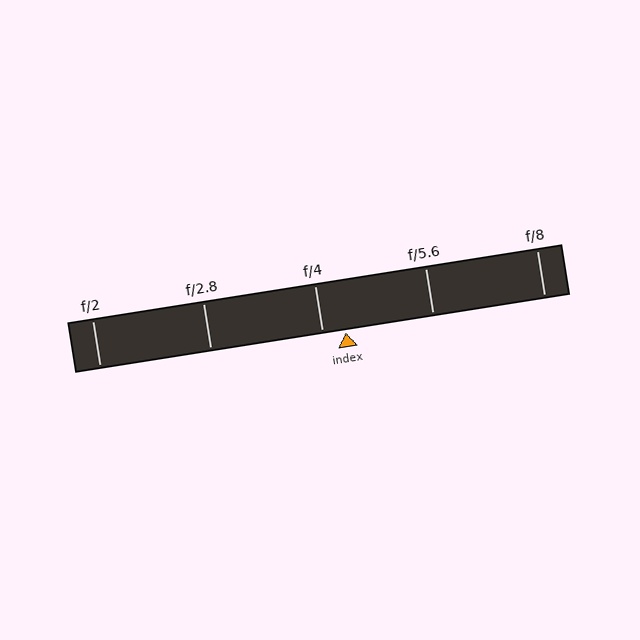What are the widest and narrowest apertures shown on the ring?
The widest aperture shown is f/2 and the narrowest is f/8.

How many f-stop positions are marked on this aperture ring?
There are 5 f-stop positions marked.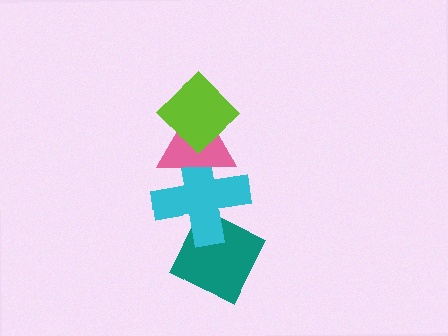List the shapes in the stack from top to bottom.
From top to bottom: the lime diamond, the pink triangle, the cyan cross, the teal diamond.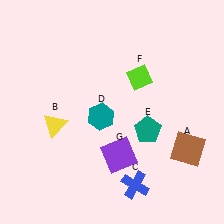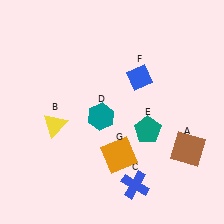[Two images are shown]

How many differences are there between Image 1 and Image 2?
There are 2 differences between the two images.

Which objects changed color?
F changed from lime to blue. G changed from purple to orange.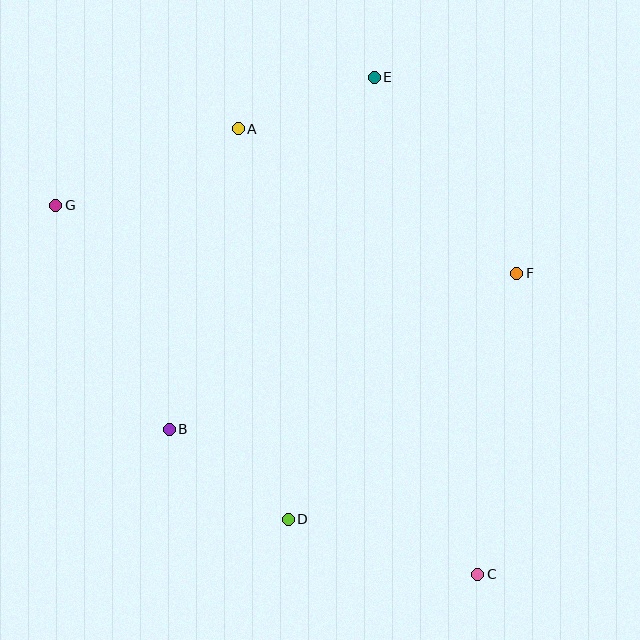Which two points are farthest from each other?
Points C and G are farthest from each other.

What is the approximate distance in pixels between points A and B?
The distance between A and B is approximately 308 pixels.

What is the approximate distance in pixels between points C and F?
The distance between C and F is approximately 304 pixels.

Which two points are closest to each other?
Points A and E are closest to each other.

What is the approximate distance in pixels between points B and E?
The distance between B and E is approximately 407 pixels.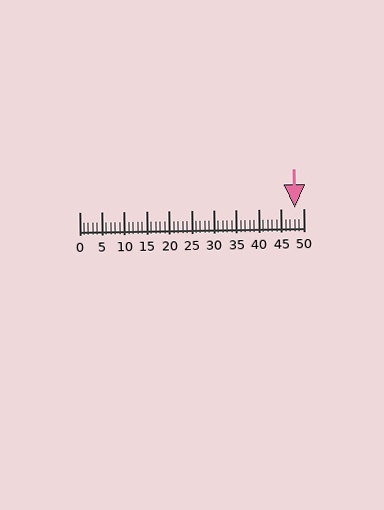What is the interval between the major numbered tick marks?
The major tick marks are spaced 5 units apart.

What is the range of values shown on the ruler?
The ruler shows values from 0 to 50.